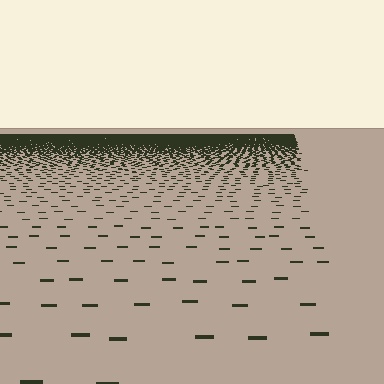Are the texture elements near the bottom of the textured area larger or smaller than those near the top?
Larger. Near the bottom, elements are closer to the viewer and appear at a bigger on-screen size.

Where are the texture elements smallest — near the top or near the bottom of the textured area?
Near the top.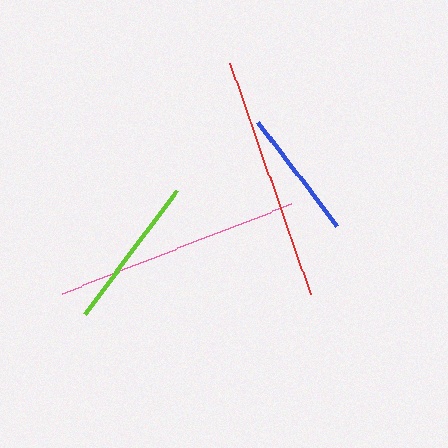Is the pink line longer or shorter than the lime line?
The pink line is longer than the lime line.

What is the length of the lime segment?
The lime segment is approximately 154 pixels long.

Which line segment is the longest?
The pink line is the longest at approximately 246 pixels.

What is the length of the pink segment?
The pink segment is approximately 246 pixels long.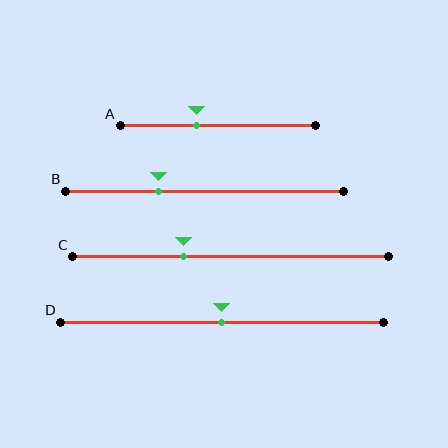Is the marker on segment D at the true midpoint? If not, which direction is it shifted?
Yes, the marker on segment D is at the true midpoint.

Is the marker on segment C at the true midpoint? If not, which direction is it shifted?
No, the marker on segment C is shifted to the left by about 15% of the segment length.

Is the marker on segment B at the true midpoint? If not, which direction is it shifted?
No, the marker on segment B is shifted to the left by about 17% of the segment length.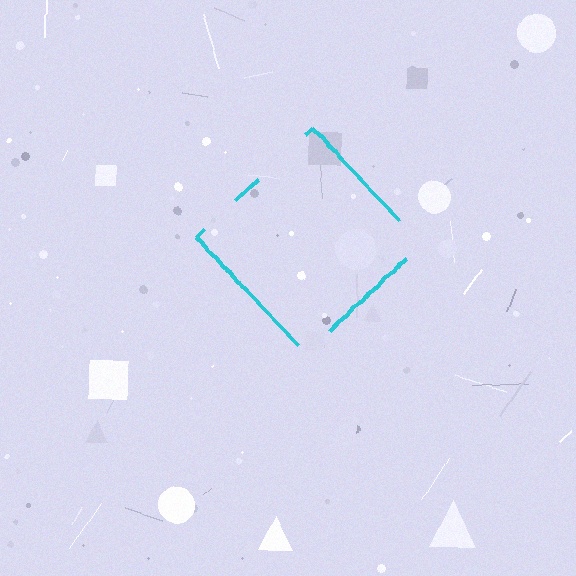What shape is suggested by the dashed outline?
The dashed outline suggests a diamond.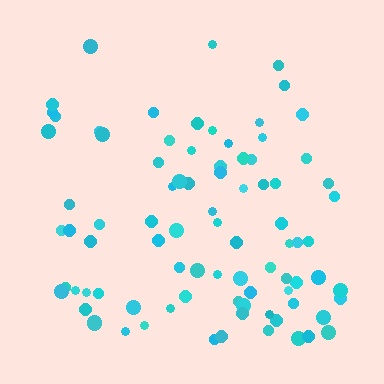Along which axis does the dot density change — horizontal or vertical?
Vertical.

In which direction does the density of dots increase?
From top to bottom, with the bottom side densest.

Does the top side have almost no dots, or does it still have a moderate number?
Still a moderate number, just noticeably fewer than the bottom.